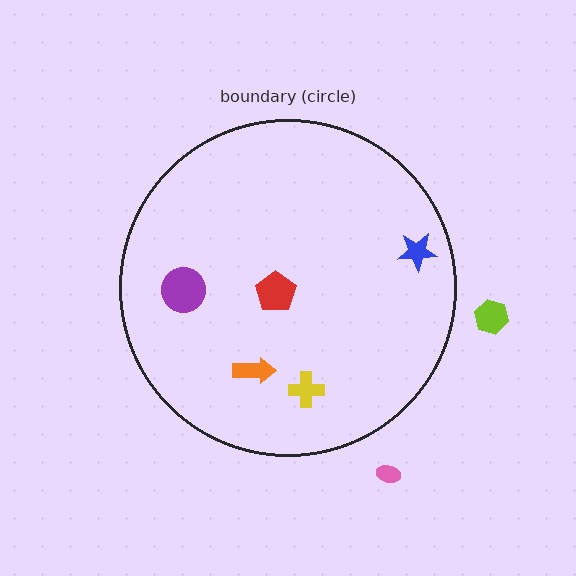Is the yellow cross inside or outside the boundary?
Inside.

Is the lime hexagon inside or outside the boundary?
Outside.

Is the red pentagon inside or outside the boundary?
Inside.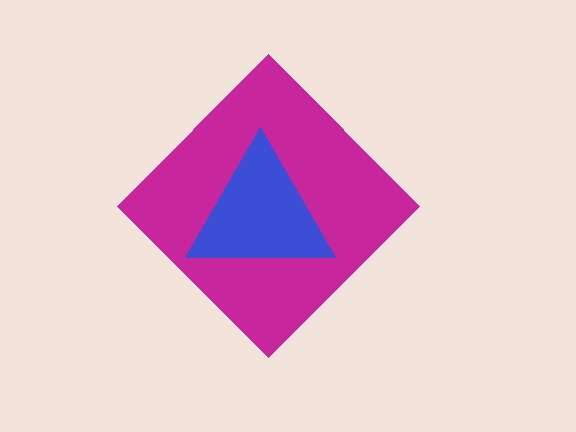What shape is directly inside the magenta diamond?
The blue triangle.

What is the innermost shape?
The blue triangle.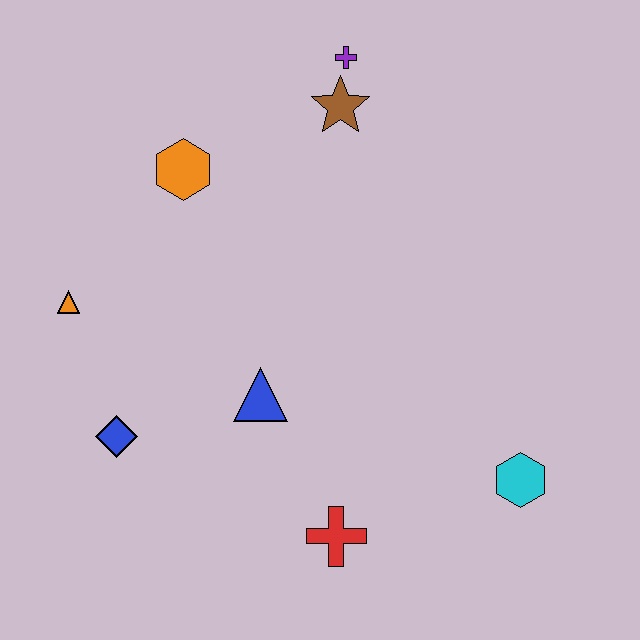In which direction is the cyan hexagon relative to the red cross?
The cyan hexagon is to the right of the red cross.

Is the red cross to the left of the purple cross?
Yes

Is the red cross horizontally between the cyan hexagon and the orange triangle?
Yes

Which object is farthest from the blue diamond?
The purple cross is farthest from the blue diamond.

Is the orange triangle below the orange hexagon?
Yes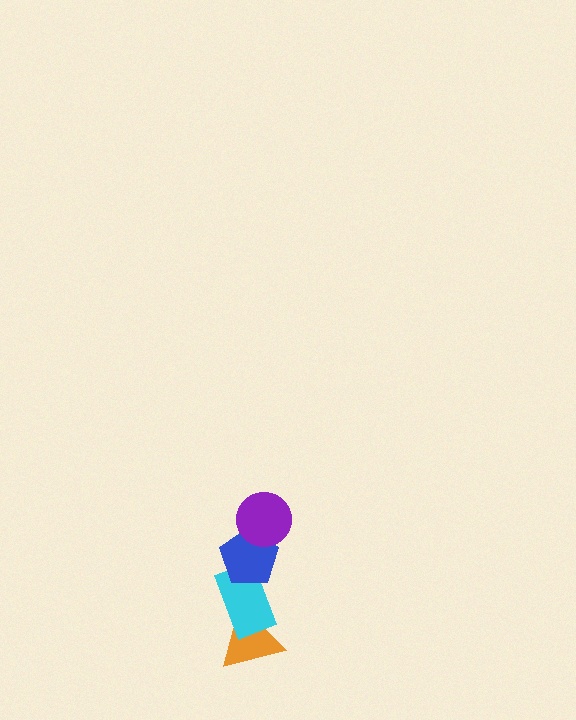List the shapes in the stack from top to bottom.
From top to bottom: the purple circle, the blue pentagon, the cyan rectangle, the orange triangle.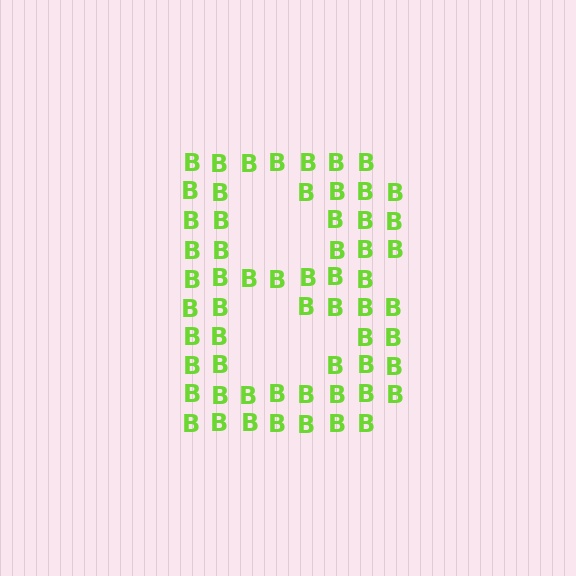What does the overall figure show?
The overall figure shows the letter B.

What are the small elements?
The small elements are letter B's.